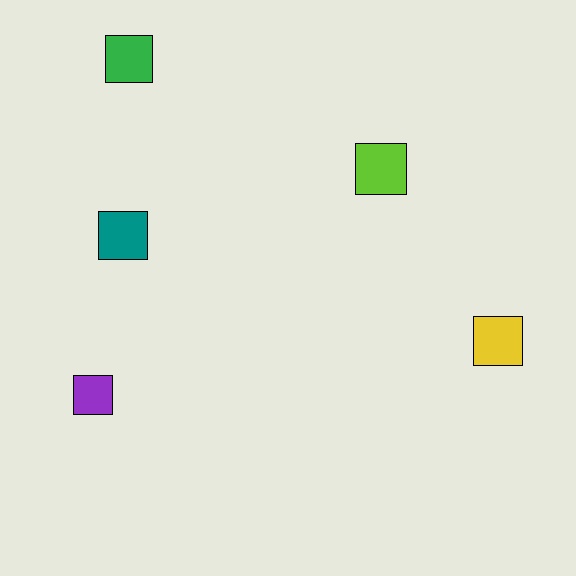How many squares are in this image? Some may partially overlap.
There are 5 squares.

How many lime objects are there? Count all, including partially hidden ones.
There is 1 lime object.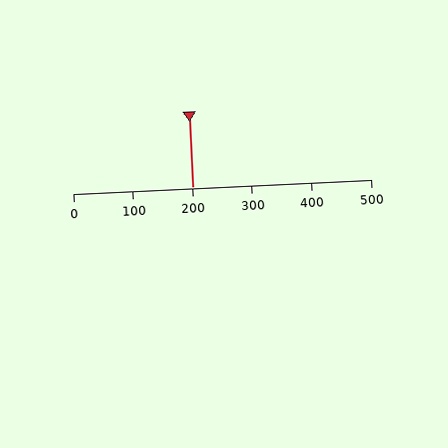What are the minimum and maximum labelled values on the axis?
The axis runs from 0 to 500.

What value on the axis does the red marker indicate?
The marker indicates approximately 200.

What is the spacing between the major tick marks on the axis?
The major ticks are spaced 100 apart.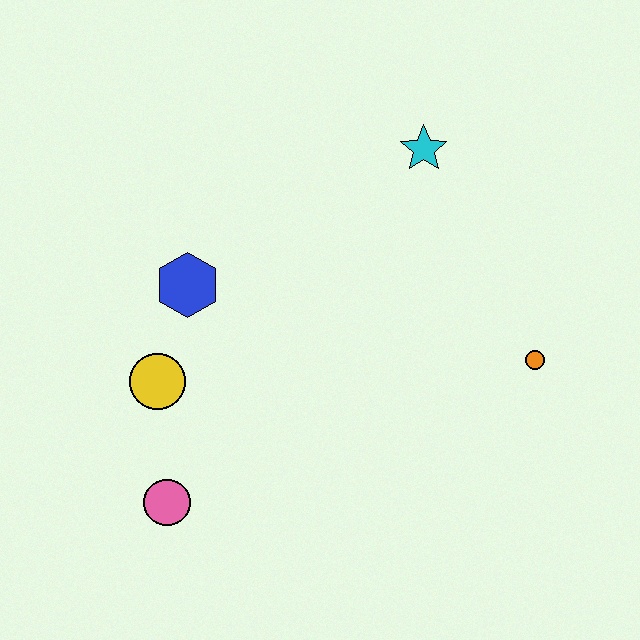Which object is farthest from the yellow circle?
The orange circle is farthest from the yellow circle.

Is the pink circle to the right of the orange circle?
No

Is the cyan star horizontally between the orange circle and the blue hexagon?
Yes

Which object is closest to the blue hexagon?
The yellow circle is closest to the blue hexagon.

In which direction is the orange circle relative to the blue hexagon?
The orange circle is to the right of the blue hexagon.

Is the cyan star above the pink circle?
Yes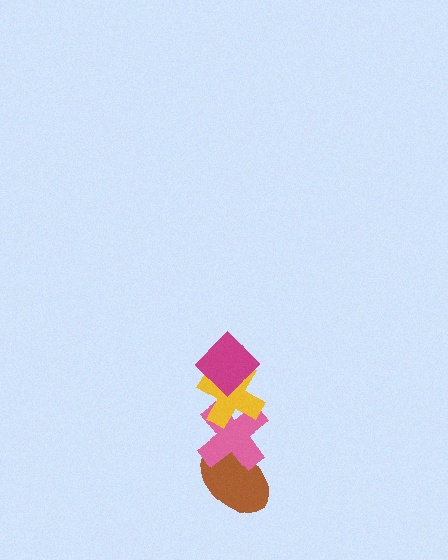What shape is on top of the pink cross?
The yellow cross is on top of the pink cross.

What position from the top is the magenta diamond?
The magenta diamond is 1st from the top.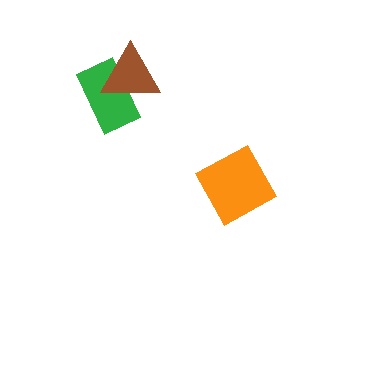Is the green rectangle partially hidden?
Yes, it is partially covered by another shape.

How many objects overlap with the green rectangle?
1 object overlaps with the green rectangle.